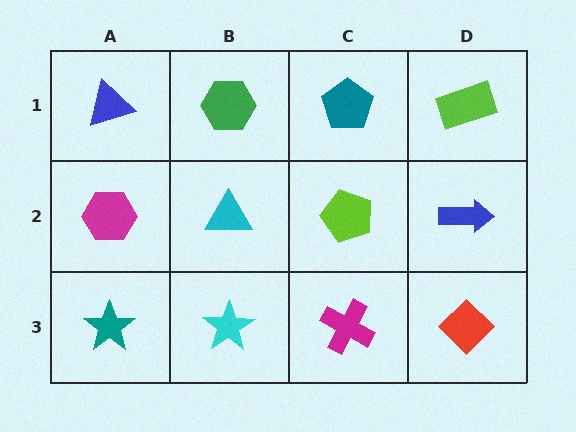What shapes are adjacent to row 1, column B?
A cyan triangle (row 2, column B), a blue triangle (row 1, column A), a teal pentagon (row 1, column C).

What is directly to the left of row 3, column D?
A magenta cross.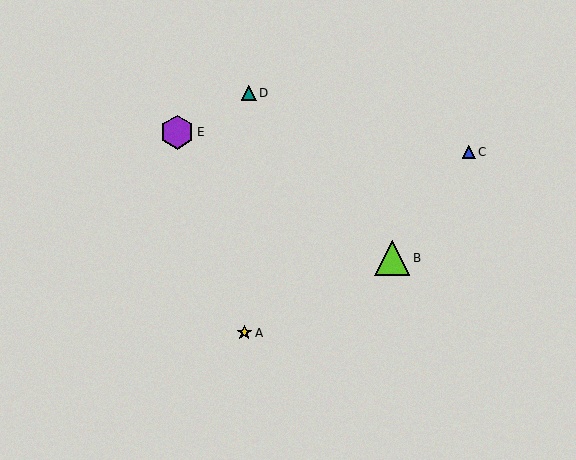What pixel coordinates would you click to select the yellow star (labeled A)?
Click at (244, 333) to select the yellow star A.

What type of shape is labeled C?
Shape C is a blue triangle.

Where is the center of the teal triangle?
The center of the teal triangle is at (249, 93).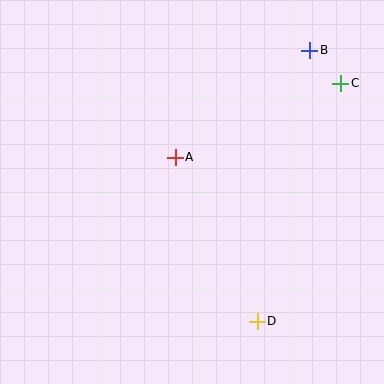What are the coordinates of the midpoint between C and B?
The midpoint between C and B is at (325, 67).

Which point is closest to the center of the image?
Point A at (175, 157) is closest to the center.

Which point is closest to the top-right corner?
Point B is closest to the top-right corner.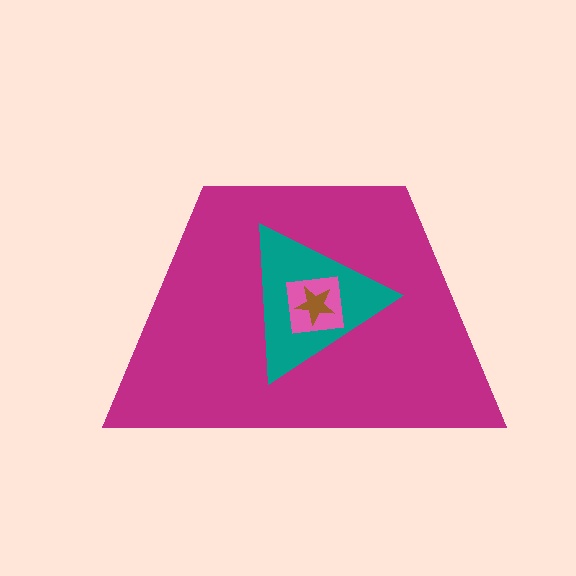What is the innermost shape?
The brown star.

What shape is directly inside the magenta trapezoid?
The teal triangle.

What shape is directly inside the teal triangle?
The pink square.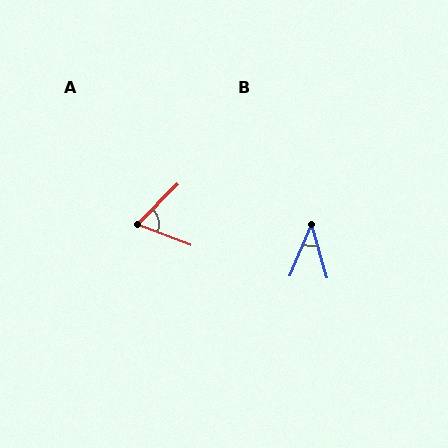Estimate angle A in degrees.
Approximately 66 degrees.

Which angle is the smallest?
B, at approximately 39 degrees.